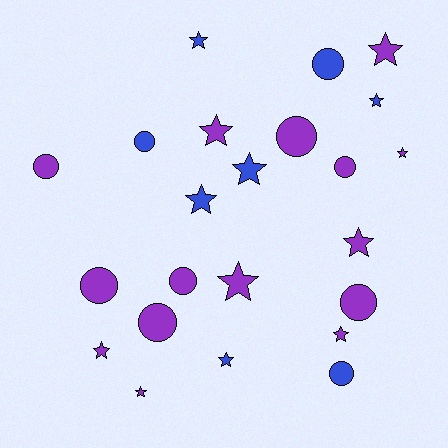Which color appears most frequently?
Purple, with 15 objects.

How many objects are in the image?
There are 23 objects.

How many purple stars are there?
There are 8 purple stars.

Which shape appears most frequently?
Star, with 13 objects.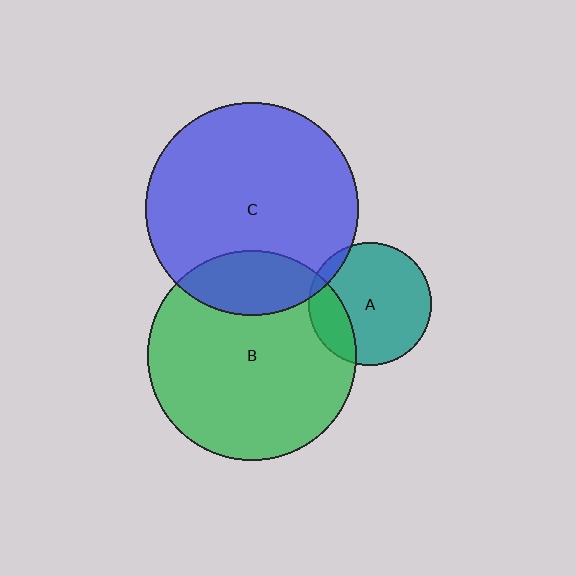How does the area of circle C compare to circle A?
Approximately 3.0 times.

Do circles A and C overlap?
Yes.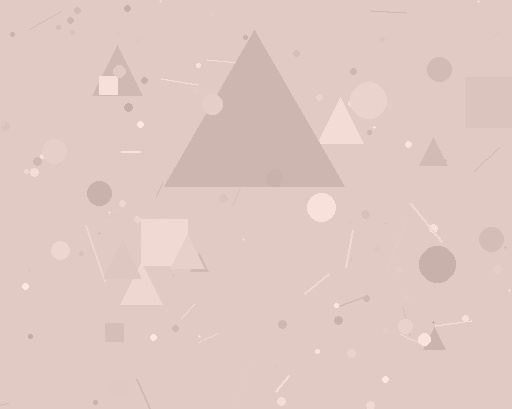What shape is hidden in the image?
A triangle is hidden in the image.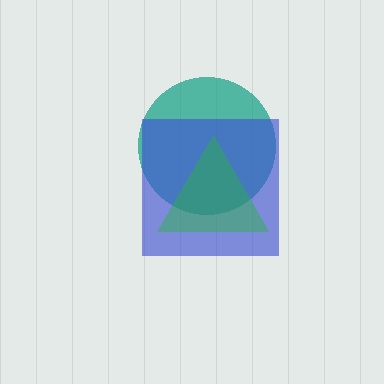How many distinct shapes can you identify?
There are 3 distinct shapes: a teal circle, a blue square, a green triangle.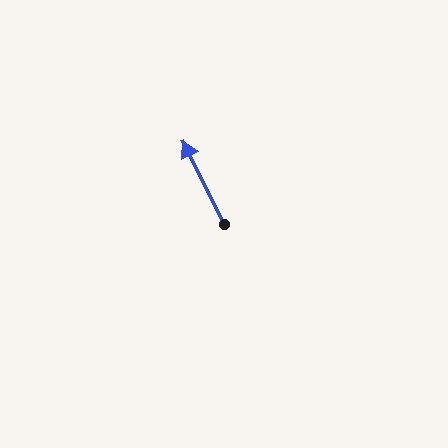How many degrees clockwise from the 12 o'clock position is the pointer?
Approximately 334 degrees.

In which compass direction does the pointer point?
Northwest.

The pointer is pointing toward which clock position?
Roughly 11 o'clock.